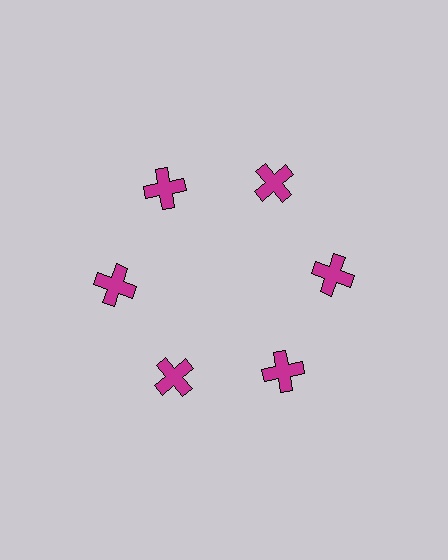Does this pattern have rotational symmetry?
Yes, this pattern has 6-fold rotational symmetry. It looks the same after rotating 60 degrees around the center.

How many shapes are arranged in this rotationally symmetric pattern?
There are 6 shapes, arranged in 6 groups of 1.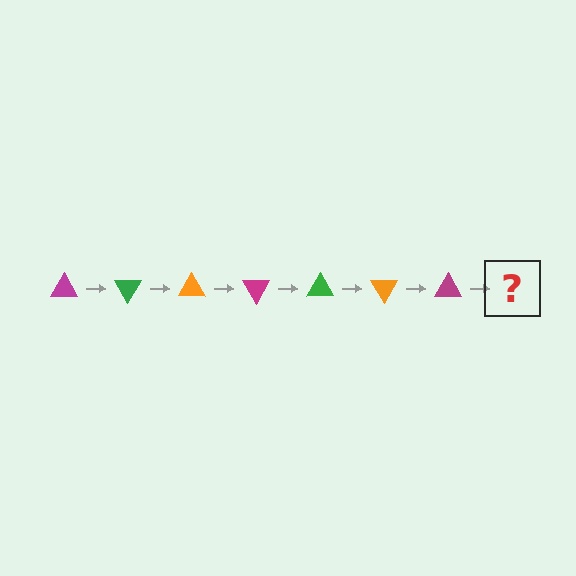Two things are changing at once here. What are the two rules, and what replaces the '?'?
The two rules are that it rotates 60 degrees each step and the color cycles through magenta, green, and orange. The '?' should be a green triangle, rotated 420 degrees from the start.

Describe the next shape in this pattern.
It should be a green triangle, rotated 420 degrees from the start.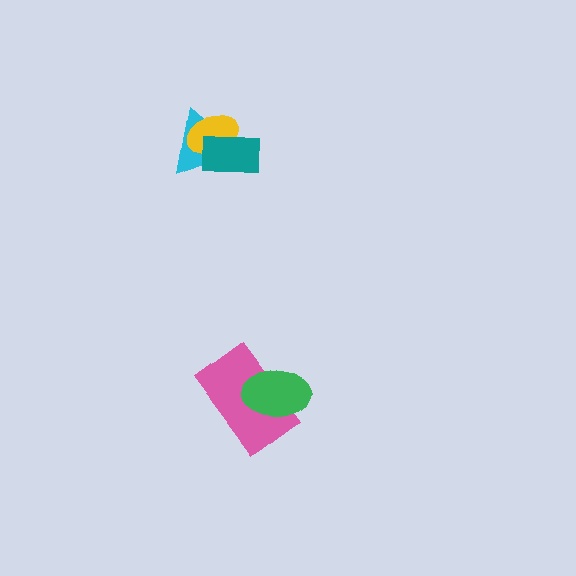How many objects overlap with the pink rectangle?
1 object overlaps with the pink rectangle.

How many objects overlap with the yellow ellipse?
2 objects overlap with the yellow ellipse.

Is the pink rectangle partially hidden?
Yes, it is partially covered by another shape.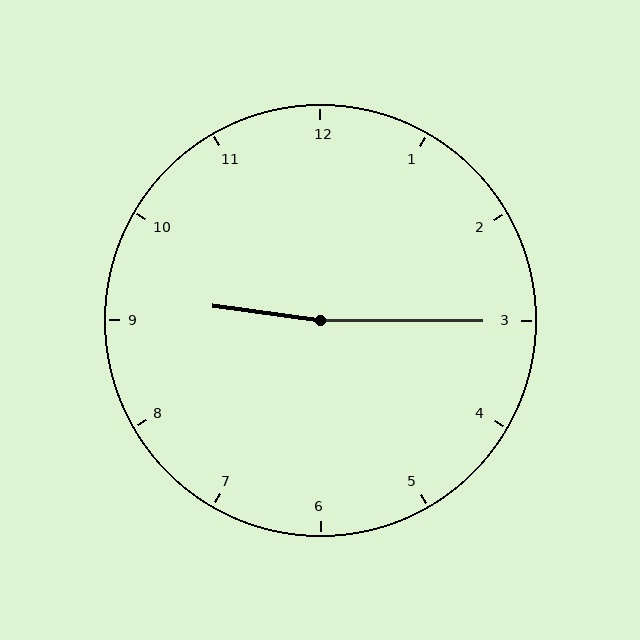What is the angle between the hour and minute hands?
Approximately 172 degrees.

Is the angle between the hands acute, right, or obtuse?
It is obtuse.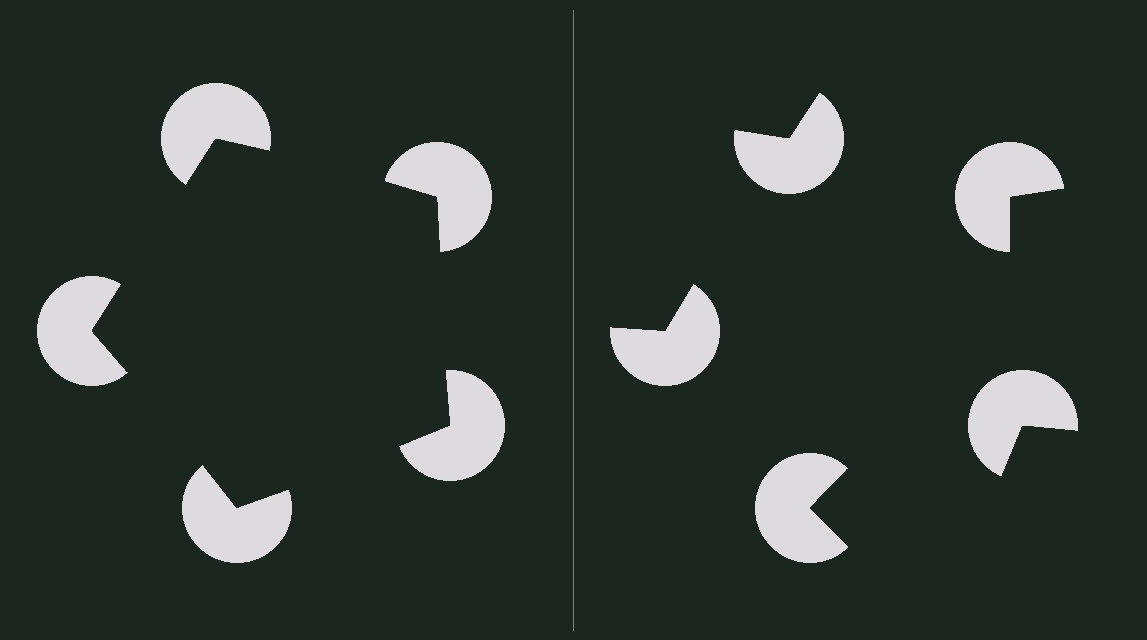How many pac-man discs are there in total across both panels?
10 — 5 on each side.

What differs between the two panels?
The pac-man discs are positioned identically on both sides; only the wedge orientations differ. On the left they align to a pentagon; on the right they are misaligned.